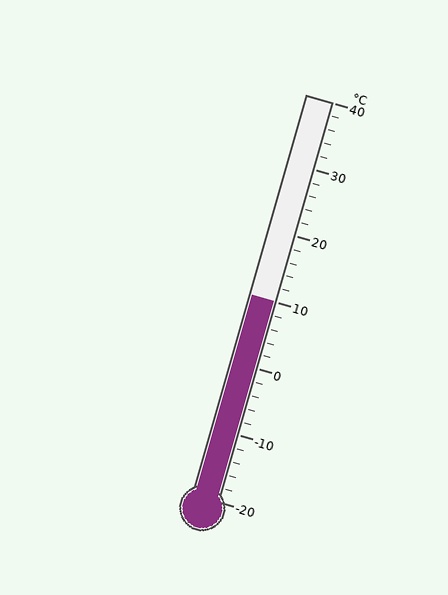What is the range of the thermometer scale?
The thermometer scale ranges from -20°C to 40°C.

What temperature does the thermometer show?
The thermometer shows approximately 10°C.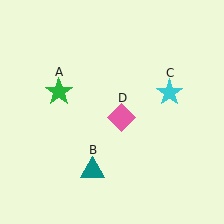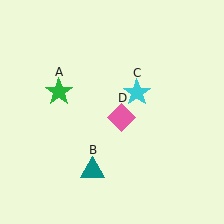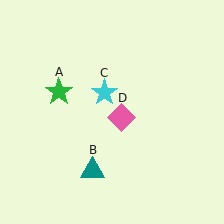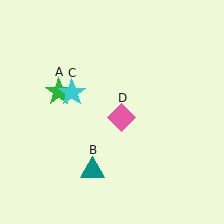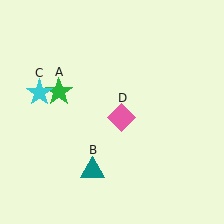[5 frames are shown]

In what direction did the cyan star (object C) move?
The cyan star (object C) moved left.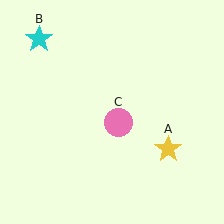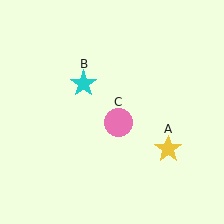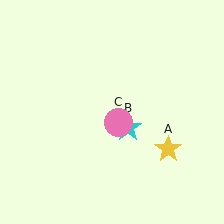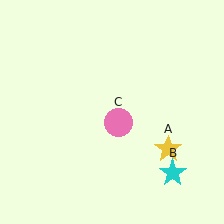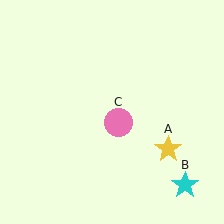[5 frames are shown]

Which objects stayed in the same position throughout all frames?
Yellow star (object A) and pink circle (object C) remained stationary.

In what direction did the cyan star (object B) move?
The cyan star (object B) moved down and to the right.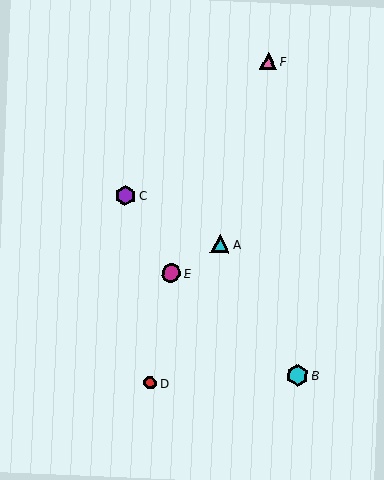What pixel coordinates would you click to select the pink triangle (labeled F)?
Click at (268, 61) to select the pink triangle F.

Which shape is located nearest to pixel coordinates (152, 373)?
The red circle (labeled D) at (150, 383) is nearest to that location.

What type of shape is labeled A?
Shape A is a cyan triangle.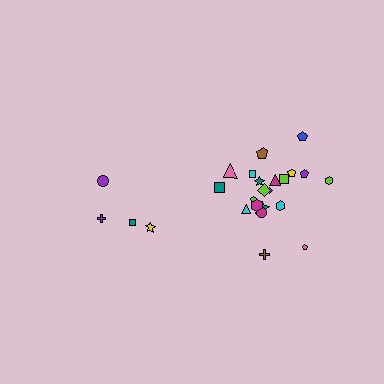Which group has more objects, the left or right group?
The right group.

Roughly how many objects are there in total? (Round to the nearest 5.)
Roughly 25 objects in total.